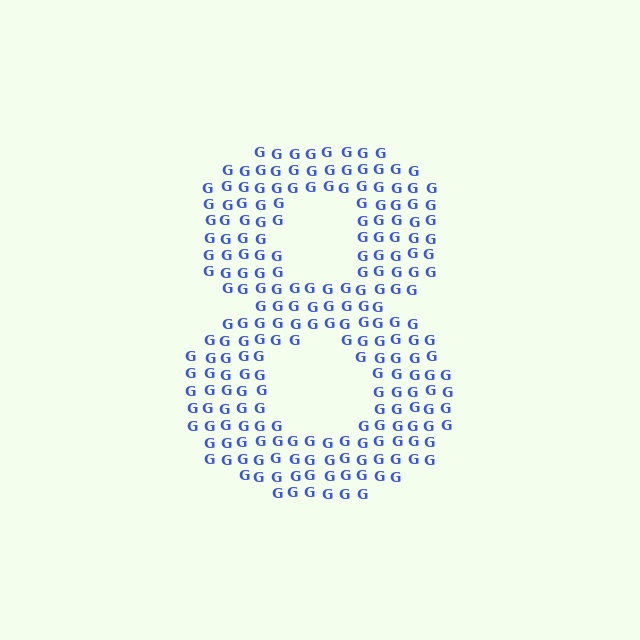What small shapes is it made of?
It is made of small letter G's.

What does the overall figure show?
The overall figure shows the digit 8.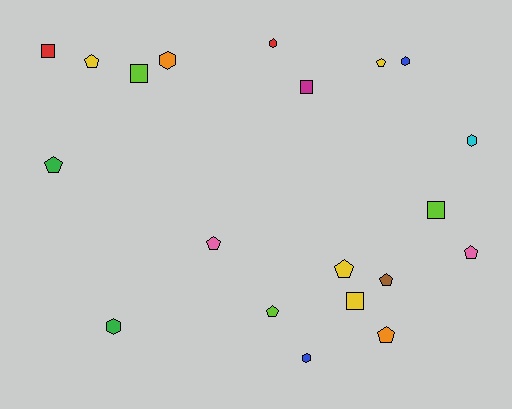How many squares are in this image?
There are 5 squares.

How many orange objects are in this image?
There are 2 orange objects.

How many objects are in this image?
There are 20 objects.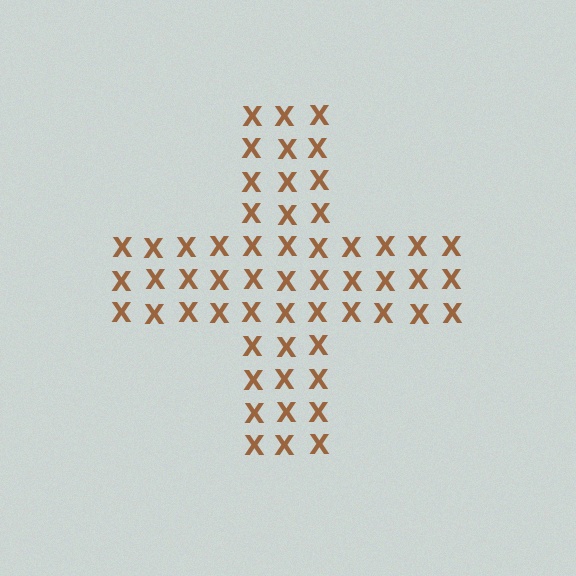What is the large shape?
The large shape is a cross.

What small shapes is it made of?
It is made of small letter X's.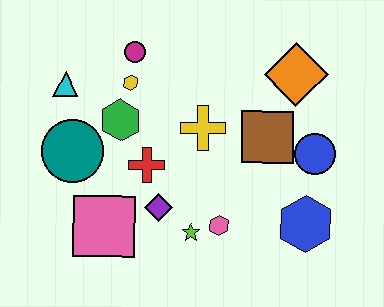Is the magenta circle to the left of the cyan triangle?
No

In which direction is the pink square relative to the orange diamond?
The pink square is to the left of the orange diamond.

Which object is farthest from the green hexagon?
The blue hexagon is farthest from the green hexagon.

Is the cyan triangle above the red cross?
Yes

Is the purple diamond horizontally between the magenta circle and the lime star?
Yes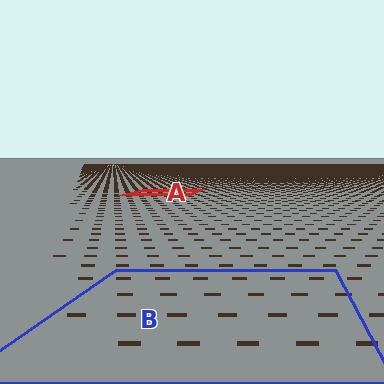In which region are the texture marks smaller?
The texture marks are smaller in region A, because it is farther away.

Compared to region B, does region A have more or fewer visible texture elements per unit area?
Region A has more texture elements per unit area — they are packed more densely because it is farther away.